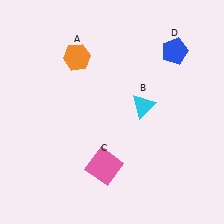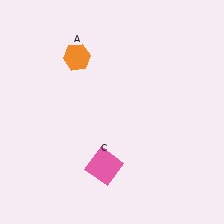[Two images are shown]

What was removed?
The blue pentagon (D), the cyan triangle (B) were removed in Image 2.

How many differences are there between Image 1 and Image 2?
There are 2 differences between the two images.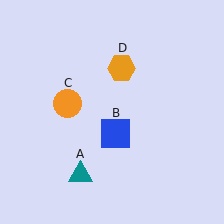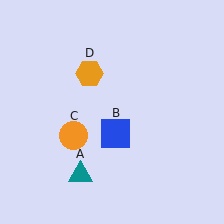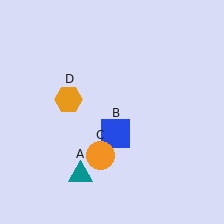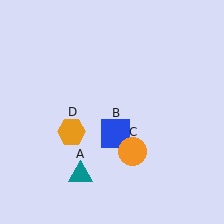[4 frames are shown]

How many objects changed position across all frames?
2 objects changed position: orange circle (object C), orange hexagon (object D).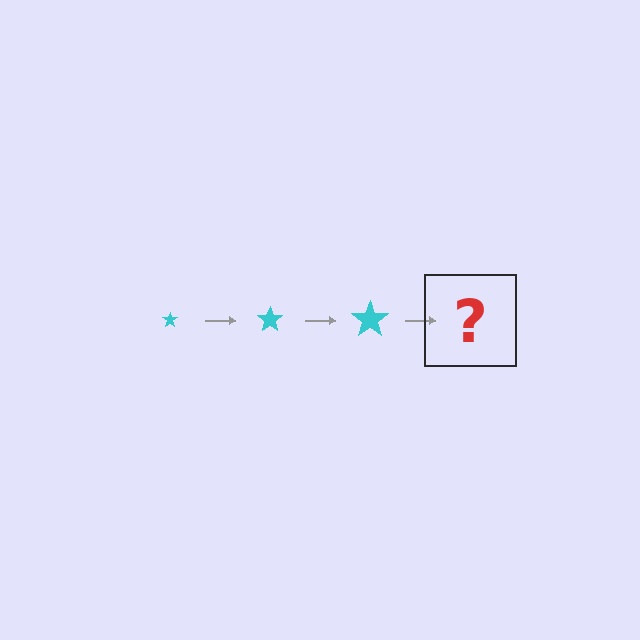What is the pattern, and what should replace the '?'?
The pattern is that the star gets progressively larger each step. The '?' should be a cyan star, larger than the previous one.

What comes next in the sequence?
The next element should be a cyan star, larger than the previous one.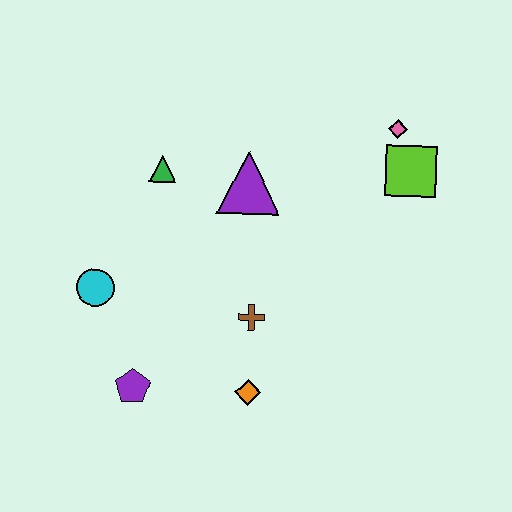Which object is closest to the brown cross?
The orange diamond is closest to the brown cross.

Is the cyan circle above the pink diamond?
No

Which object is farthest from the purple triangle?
The purple pentagon is farthest from the purple triangle.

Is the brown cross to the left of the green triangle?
No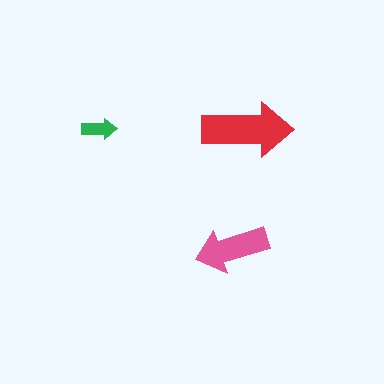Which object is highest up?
The green arrow is topmost.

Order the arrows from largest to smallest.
the red one, the pink one, the green one.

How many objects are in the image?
There are 3 objects in the image.